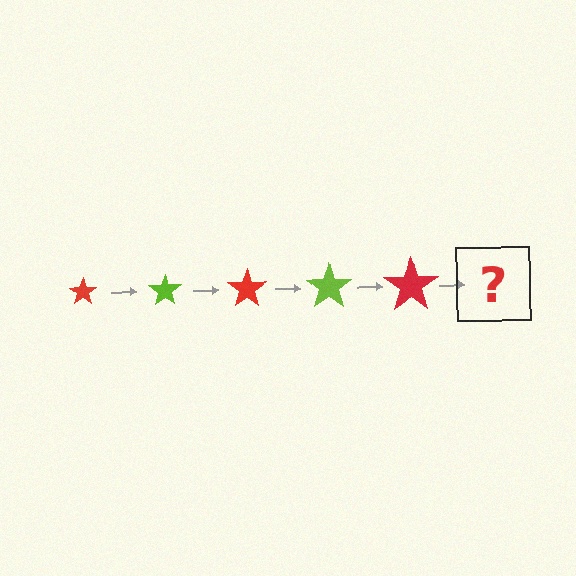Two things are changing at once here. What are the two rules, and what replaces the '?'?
The two rules are that the star grows larger each step and the color cycles through red and lime. The '?' should be a lime star, larger than the previous one.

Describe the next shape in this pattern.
It should be a lime star, larger than the previous one.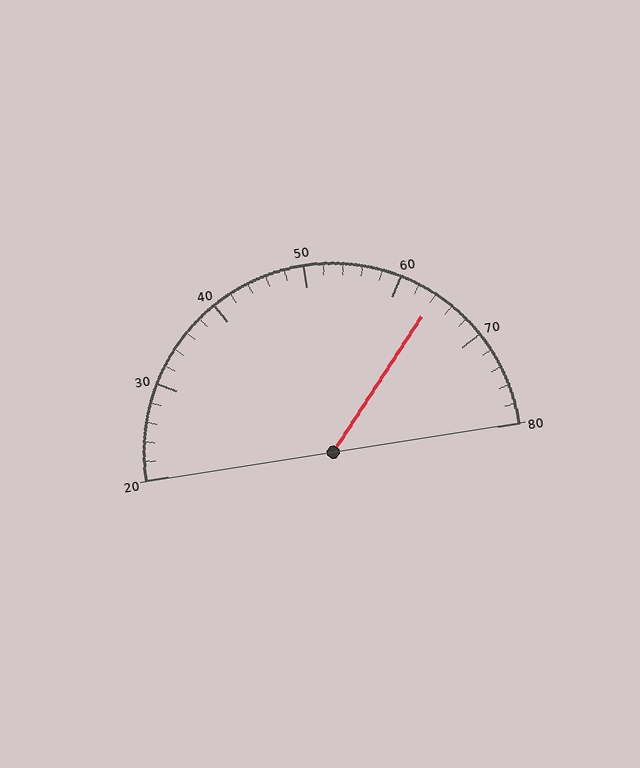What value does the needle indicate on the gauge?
The needle indicates approximately 64.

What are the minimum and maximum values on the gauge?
The gauge ranges from 20 to 80.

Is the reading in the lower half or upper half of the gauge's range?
The reading is in the upper half of the range (20 to 80).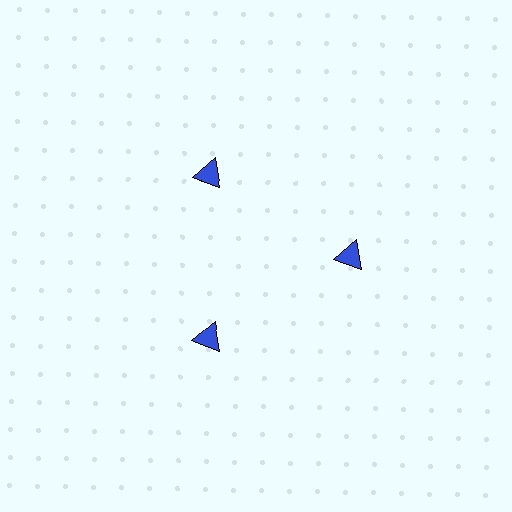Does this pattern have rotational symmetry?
Yes, this pattern has 3-fold rotational symmetry. It looks the same after rotating 120 degrees around the center.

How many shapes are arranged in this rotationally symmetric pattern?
There are 3 shapes, arranged in 3 groups of 1.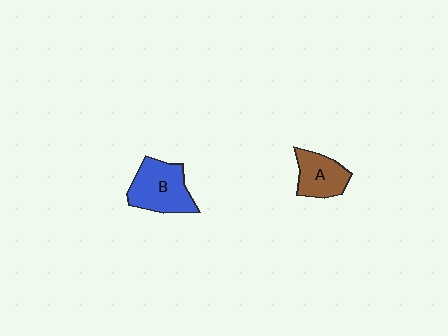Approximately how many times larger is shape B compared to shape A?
Approximately 1.4 times.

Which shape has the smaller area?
Shape A (brown).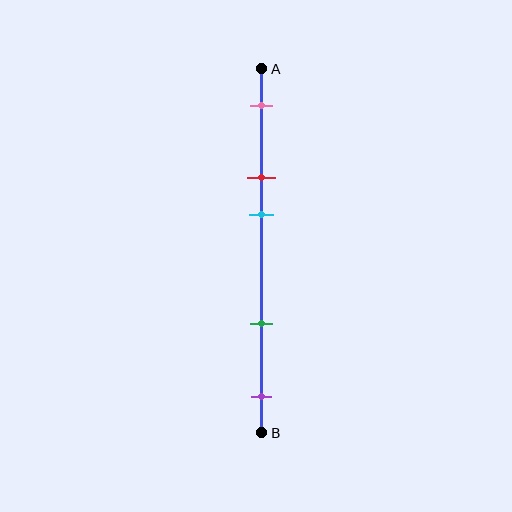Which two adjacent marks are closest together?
The red and cyan marks are the closest adjacent pair.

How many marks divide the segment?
There are 5 marks dividing the segment.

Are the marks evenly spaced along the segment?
No, the marks are not evenly spaced.